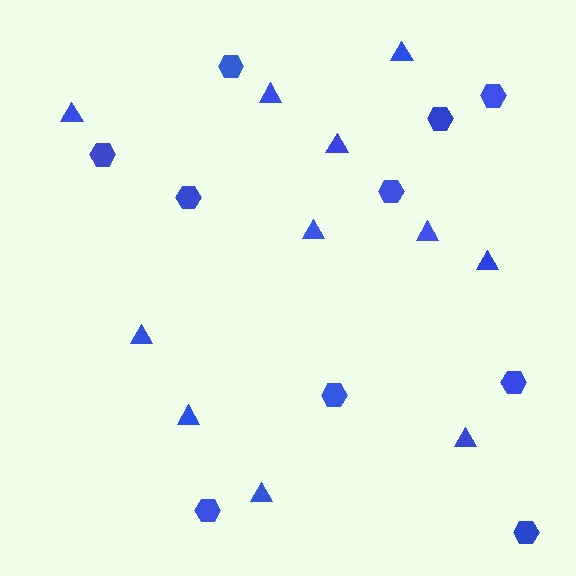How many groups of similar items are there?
There are 2 groups: one group of hexagons (10) and one group of triangles (11).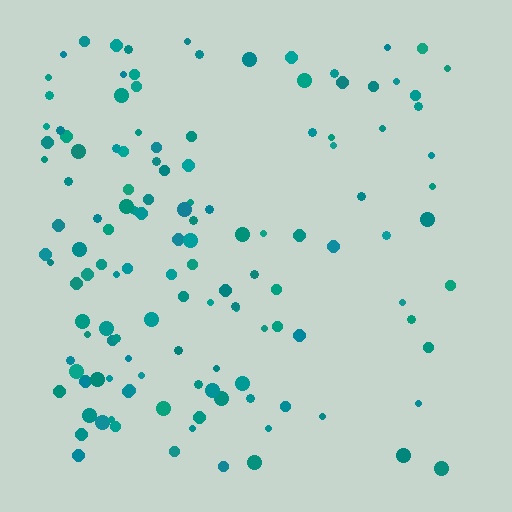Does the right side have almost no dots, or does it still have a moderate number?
Still a moderate number, just noticeably fewer than the left.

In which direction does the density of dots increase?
From right to left, with the left side densest.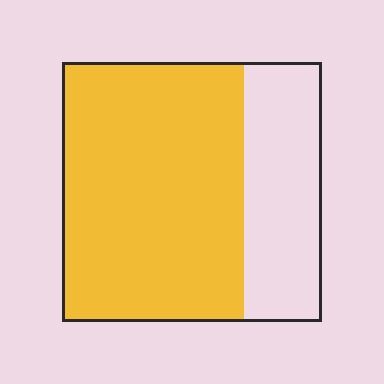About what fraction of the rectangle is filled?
About two thirds (2/3).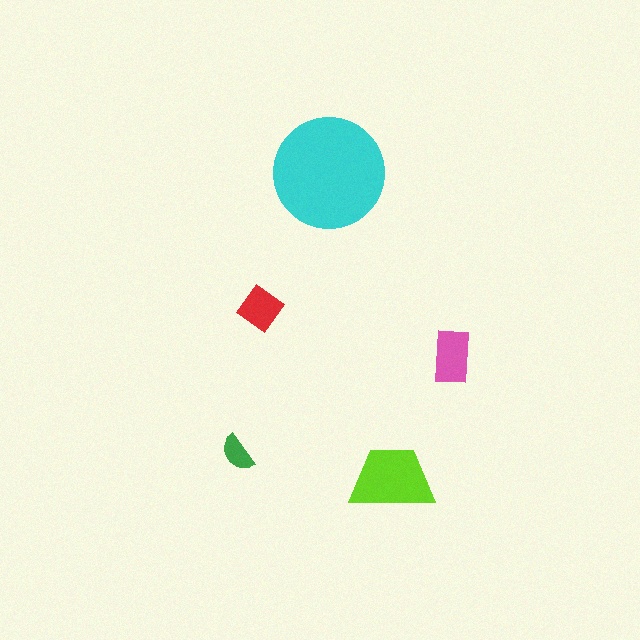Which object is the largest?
The cyan circle.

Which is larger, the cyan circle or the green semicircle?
The cyan circle.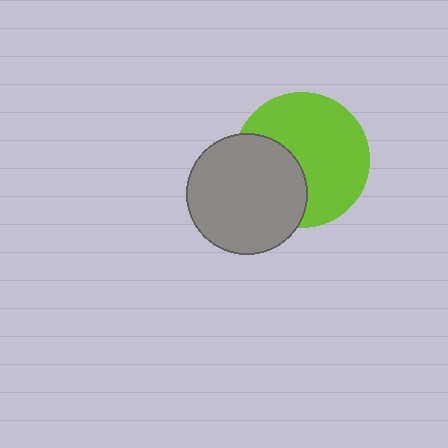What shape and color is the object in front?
The object in front is a gray circle.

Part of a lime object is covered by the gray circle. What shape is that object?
It is a circle.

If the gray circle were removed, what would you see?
You would see the complete lime circle.